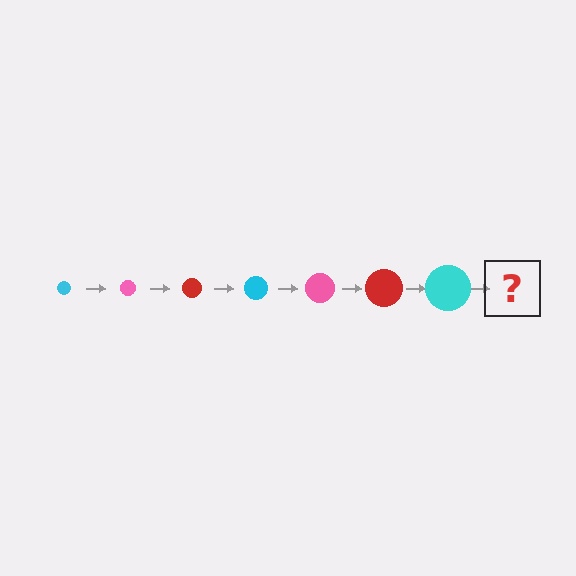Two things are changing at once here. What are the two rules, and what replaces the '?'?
The two rules are that the circle grows larger each step and the color cycles through cyan, pink, and red. The '?' should be a pink circle, larger than the previous one.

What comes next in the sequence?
The next element should be a pink circle, larger than the previous one.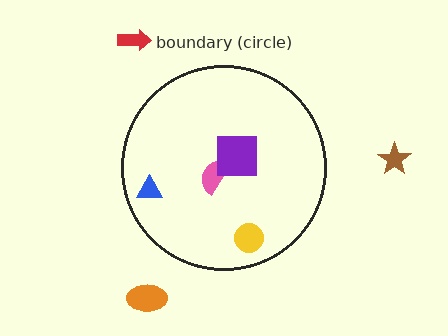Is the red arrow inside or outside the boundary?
Outside.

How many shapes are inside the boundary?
4 inside, 3 outside.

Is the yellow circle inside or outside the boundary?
Inside.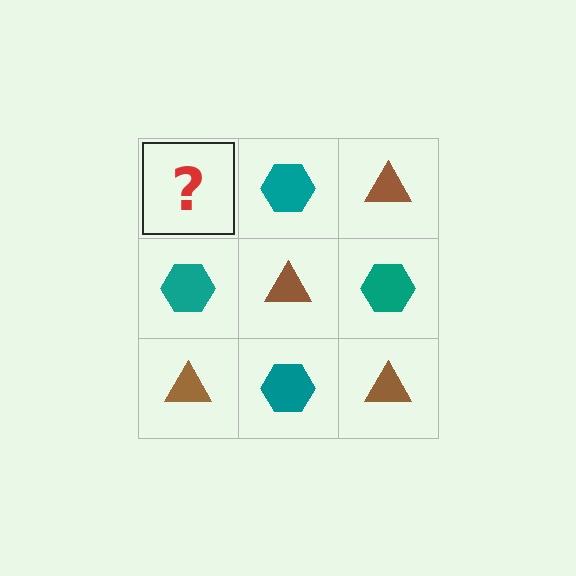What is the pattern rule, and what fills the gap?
The rule is that it alternates brown triangle and teal hexagon in a checkerboard pattern. The gap should be filled with a brown triangle.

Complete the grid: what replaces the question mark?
The question mark should be replaced with a brown triangle.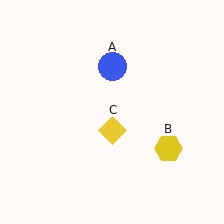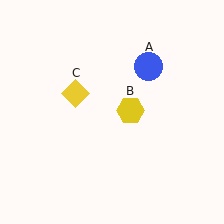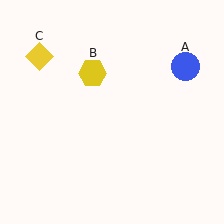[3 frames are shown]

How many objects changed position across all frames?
3 objects changed position: blue circle (object A), yellow hexagon (object B), yellow diamond (object C).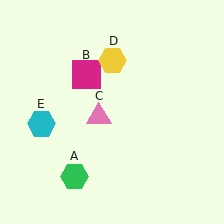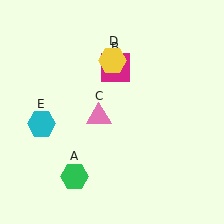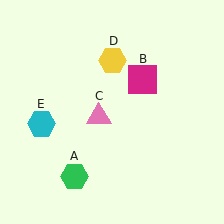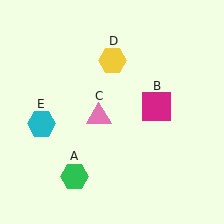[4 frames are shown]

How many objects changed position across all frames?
1 object changed position: magenta square (object B).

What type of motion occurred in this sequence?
The magenta square (object B) rotated clockwise around the center of the scene.